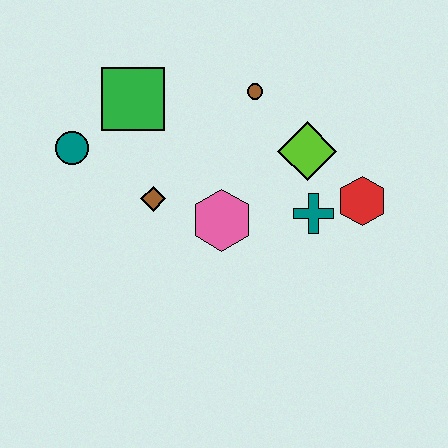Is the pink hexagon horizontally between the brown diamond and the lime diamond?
Yes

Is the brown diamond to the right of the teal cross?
No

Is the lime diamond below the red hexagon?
No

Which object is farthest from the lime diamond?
The teal circle is farthest from the lime diamond.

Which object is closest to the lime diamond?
The teal cross is closest to the lime diamond.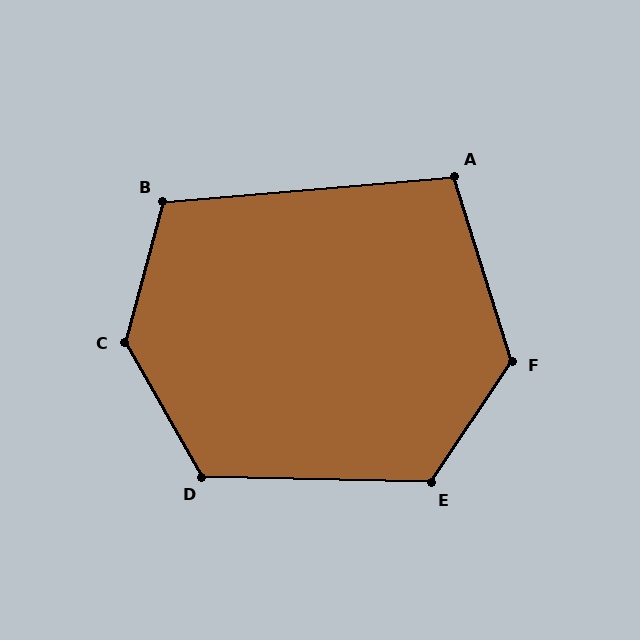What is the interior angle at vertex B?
Approximately 110 degrees (obtuse).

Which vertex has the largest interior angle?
C, at approximately 135 degrees.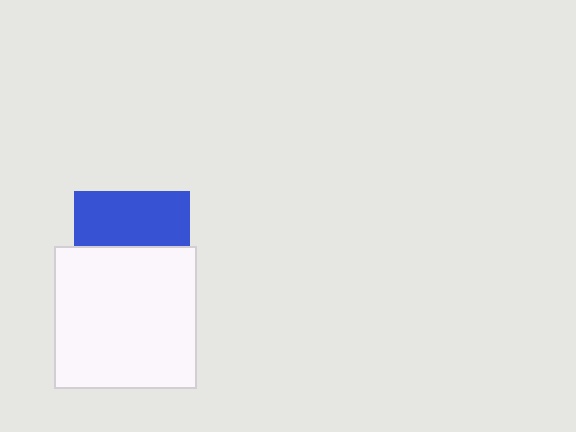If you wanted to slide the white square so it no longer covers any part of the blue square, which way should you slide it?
Slide it down — that is the most direct way to separate the two shapes.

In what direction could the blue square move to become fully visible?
The blue square could move up. That would shift it out from behind the white square entirely.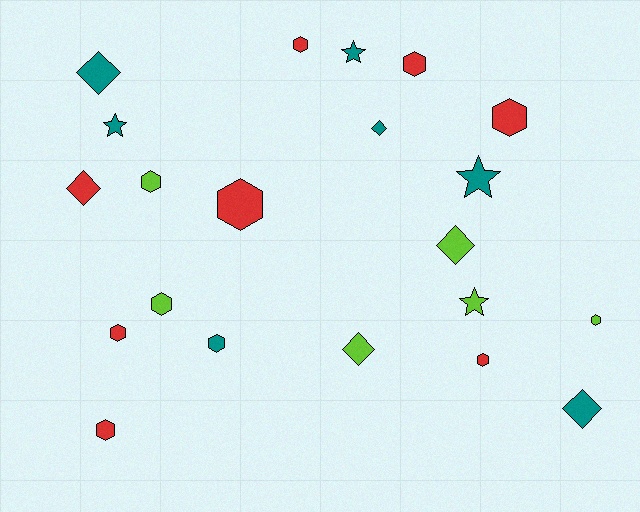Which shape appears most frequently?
Hexagon, with 11 objects.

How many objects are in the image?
There are 21 objects.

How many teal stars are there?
There are 3 teal stars.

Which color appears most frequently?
Red, with 8 objects.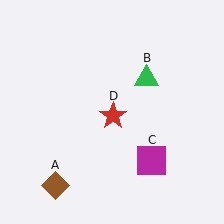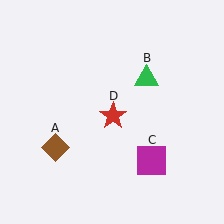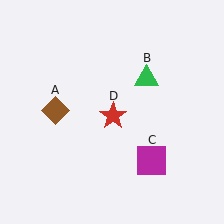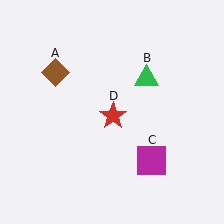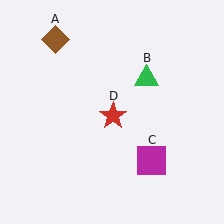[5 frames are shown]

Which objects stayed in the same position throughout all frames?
Green triangle (object B) and magenta square (object C) and red star (object D) remained stationary.